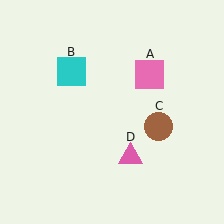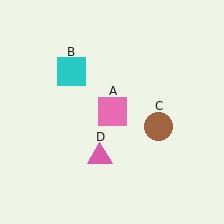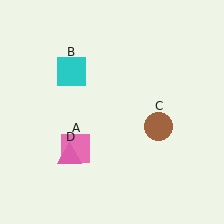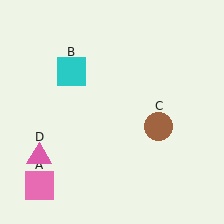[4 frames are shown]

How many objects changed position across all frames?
2 objects changed position: pink square (object A), pink triangle (object D).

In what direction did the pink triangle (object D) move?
The pink triangle (object D) moved left.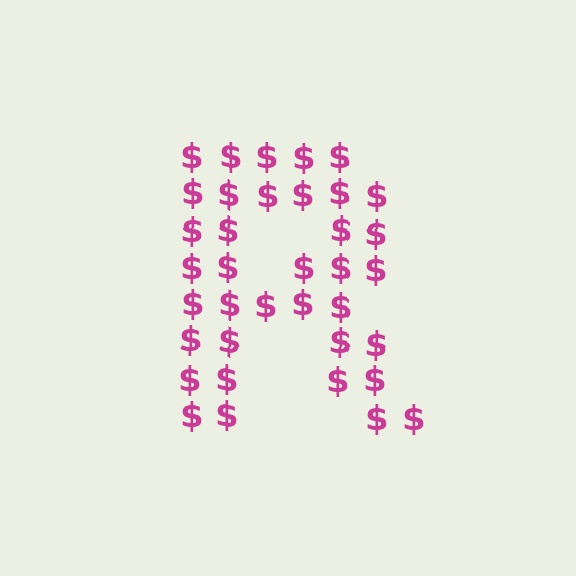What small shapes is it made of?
It is made of small dollar signs.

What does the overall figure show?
The overall figure shows the letter R.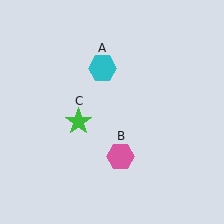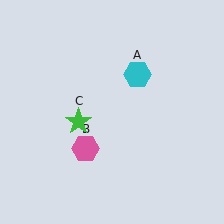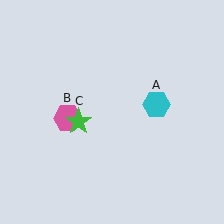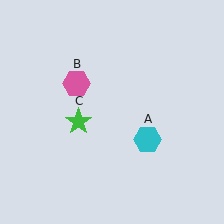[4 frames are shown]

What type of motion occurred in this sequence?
The cyan hexagon (object A), pink hexagon (object B) rotated clockwise around the center of the scene.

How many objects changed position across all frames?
2 objects changed position: cyan hexagon (object A), pink hexagon (object B).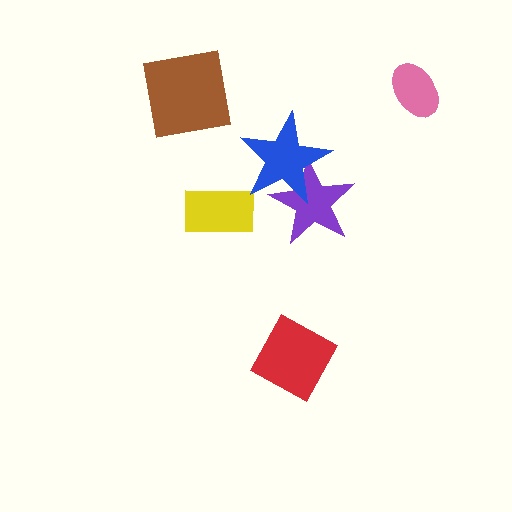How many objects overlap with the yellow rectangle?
0 objects overlap with the yellow rectangle.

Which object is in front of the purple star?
The blue star is in front of the purple star.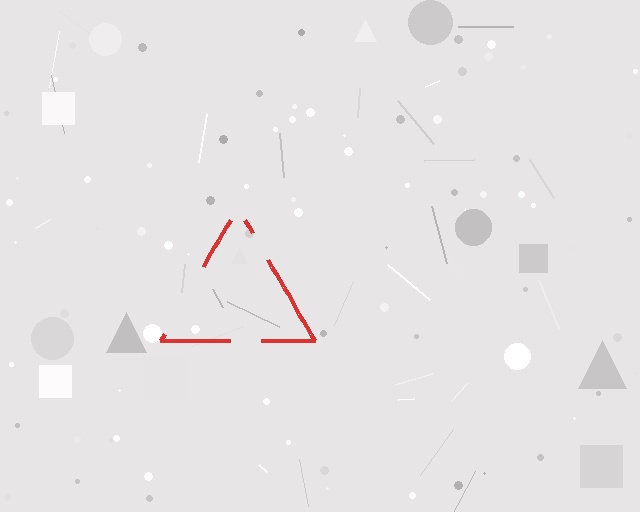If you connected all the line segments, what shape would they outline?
They would outline a triangle.